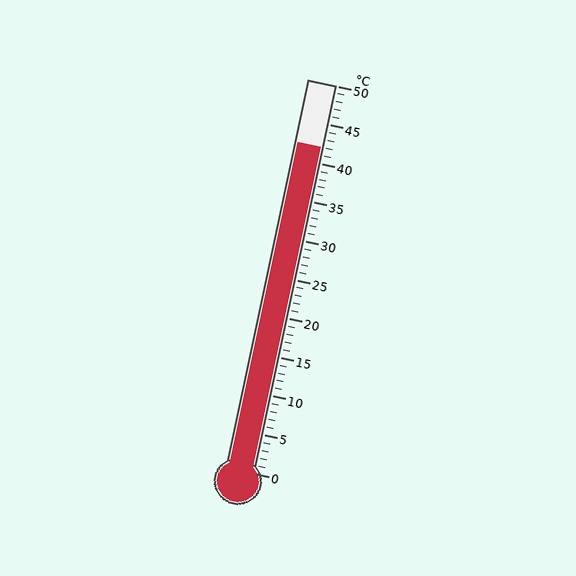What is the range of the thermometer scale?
The thermometer scale ranges from 0°C to 50°C.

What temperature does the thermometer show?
The thermometer shows approximately 42°C.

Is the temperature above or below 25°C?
The temperature is above 25°C.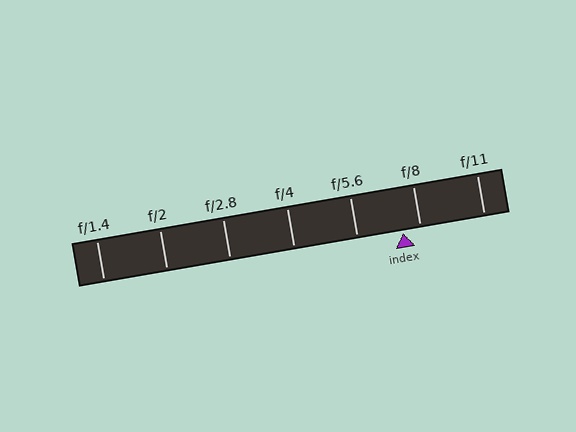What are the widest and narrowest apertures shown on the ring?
The widest aperture shown is f/1.4 and the narrowest is f/11.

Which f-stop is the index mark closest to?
The index mark is closest to f/8.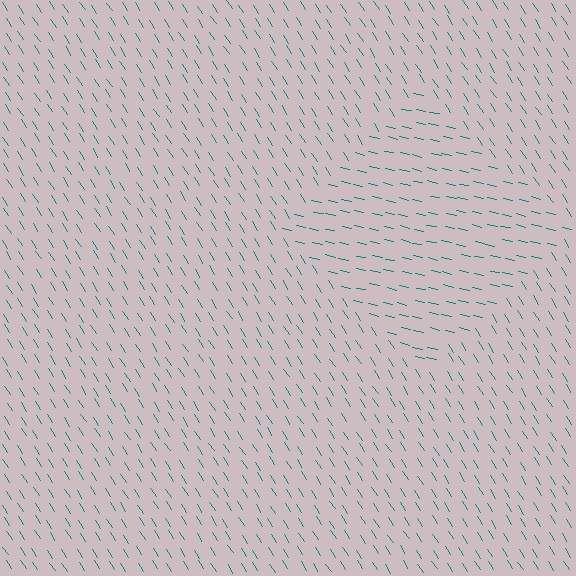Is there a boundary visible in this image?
Yes, there is a texture boundary formed by a change in line orientation.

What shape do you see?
I see a diamond.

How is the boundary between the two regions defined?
The boundary is defined purely by a change in line orientation (approximately 45 degrees difference). All lines are the same color and thickness.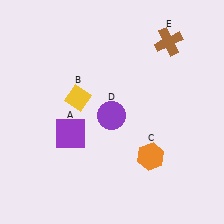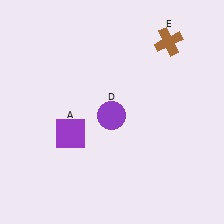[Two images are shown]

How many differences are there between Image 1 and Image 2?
There are 2 differences between the two images.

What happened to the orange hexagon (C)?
The orange hexagon (C) was removed in Image 2. It was in the bottom-right area of Image 1.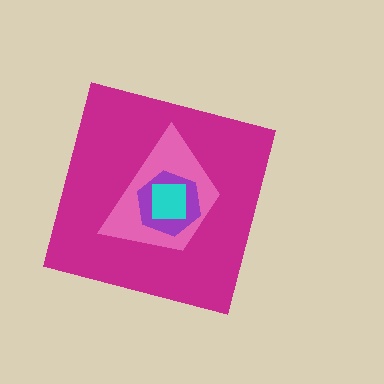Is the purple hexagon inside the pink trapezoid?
Yes.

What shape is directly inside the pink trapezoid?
The purple hexagon.